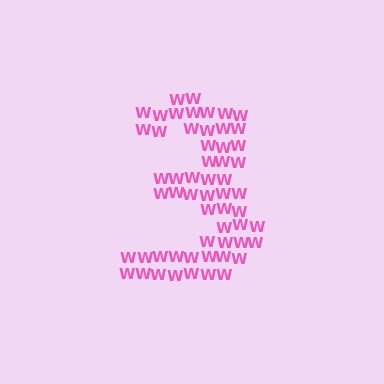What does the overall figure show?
The overall figure shows the digit 3.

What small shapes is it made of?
It is made of small letter W's.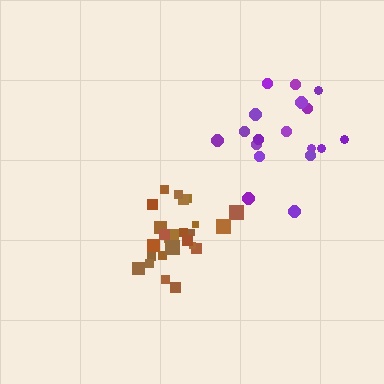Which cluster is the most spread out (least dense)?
Purple.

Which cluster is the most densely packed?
Brown.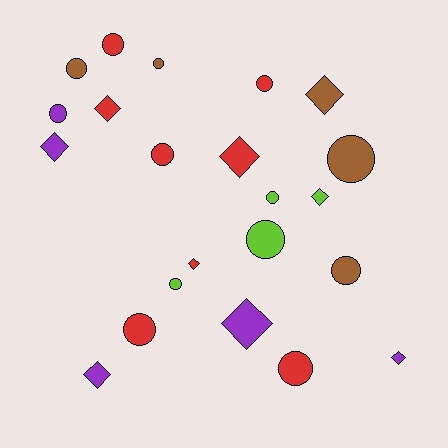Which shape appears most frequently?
Circle, with 13 objects.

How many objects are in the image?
There are 22 objects.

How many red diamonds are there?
There are 3 red diamonds.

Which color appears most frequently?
Red, with 8 objects.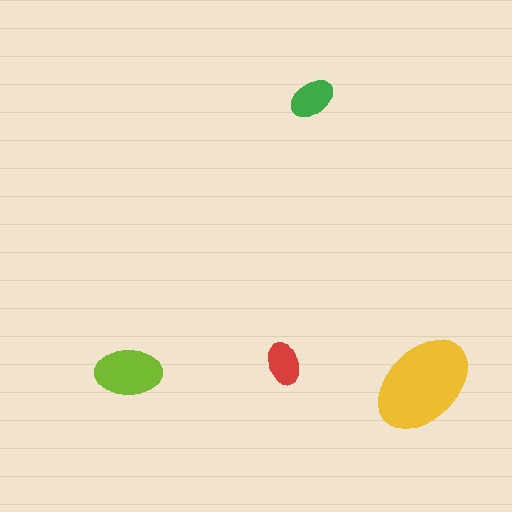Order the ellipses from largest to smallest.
the yellow one, the lime one, the green one, the red one.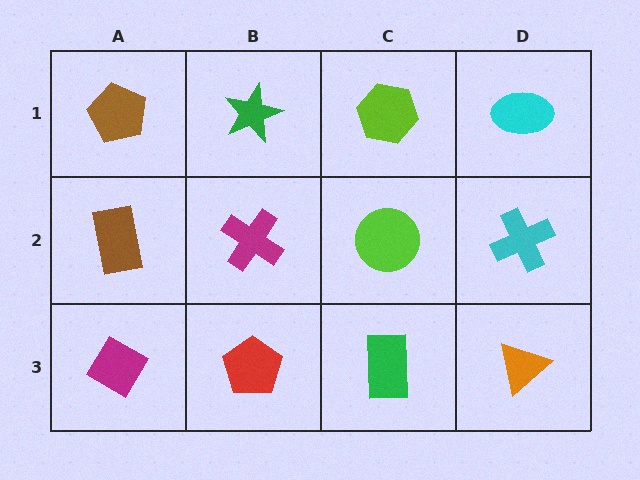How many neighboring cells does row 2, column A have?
3.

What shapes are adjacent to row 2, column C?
A lime hexagon (row 1, column C), a green rectangle (row 3, column C), a magenta cross (row 2, column B), a cyan cross (row 2, column D).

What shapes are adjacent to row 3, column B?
A magenta cross (row 2, column B), a magenta diamond (row 3, column A), a green rectangle (row 3, column C).